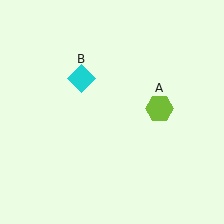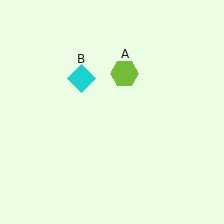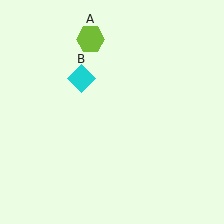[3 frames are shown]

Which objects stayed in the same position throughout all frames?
Cyan diamond (object B) remained stationary.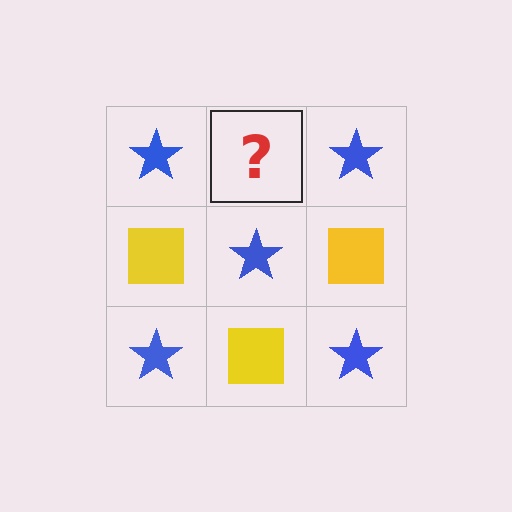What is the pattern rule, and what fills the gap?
The rule is that it alternates blue star and yellow square in a checkerboard pattern. The gap should be filled with a yellow square.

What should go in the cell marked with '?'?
The missing cell should contain a yellow square.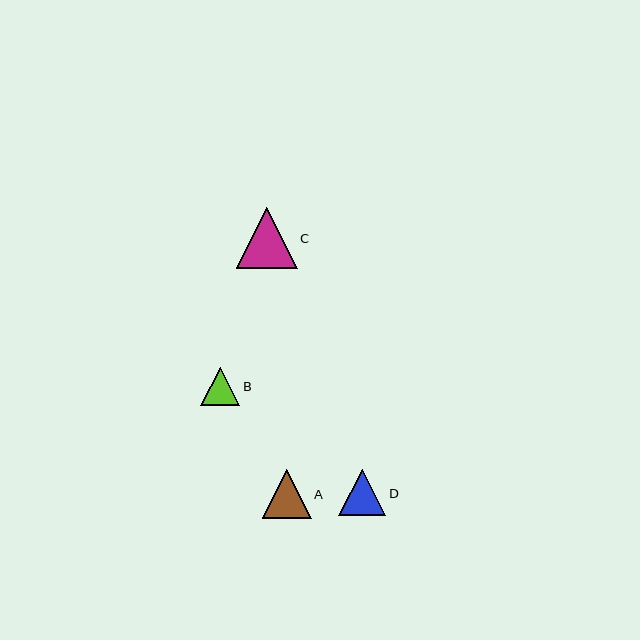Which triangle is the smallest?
Triangle B is the smallest with a size of approximately 39 pixels.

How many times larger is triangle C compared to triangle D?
Triangle C is approximately 1.3 times the size of triangle D.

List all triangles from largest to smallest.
From largest to smallest: C, A, D, B.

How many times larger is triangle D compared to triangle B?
Triangle D is approximately 1.2 times the size of triangle B.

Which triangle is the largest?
Triangle C is the largest with a size of approximately 61 pixels.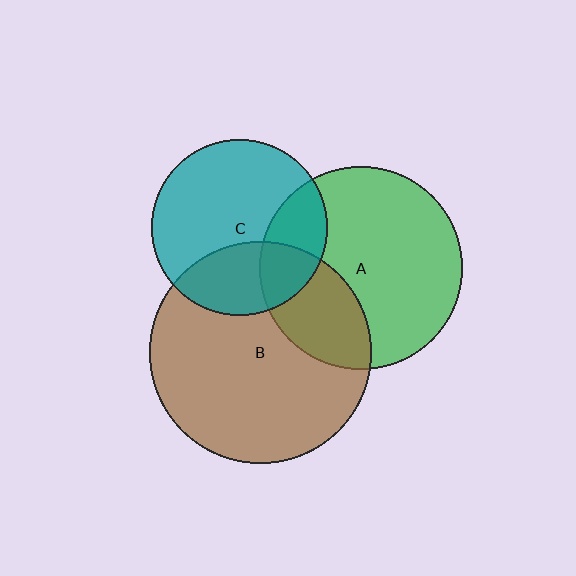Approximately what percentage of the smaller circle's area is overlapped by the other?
Approximately 25%.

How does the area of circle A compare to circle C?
Approximately 1.3 times.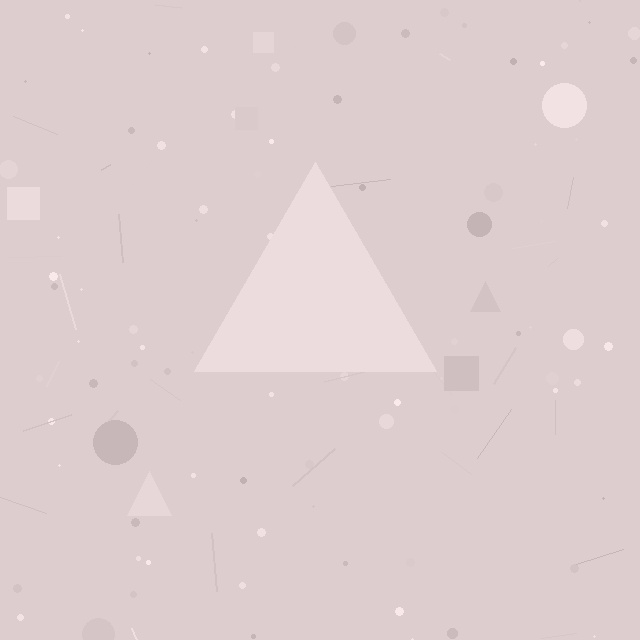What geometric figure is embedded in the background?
A triangle is embedded in the background.